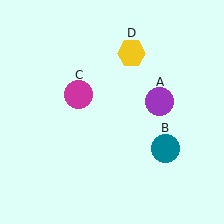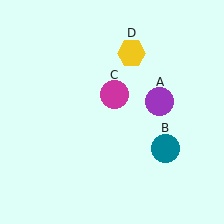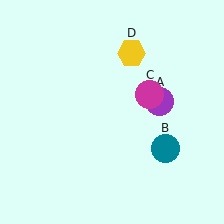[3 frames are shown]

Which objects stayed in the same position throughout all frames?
Purple circle (object A) and teal circle (object B) and yellow hexagon (object D) remained stationary.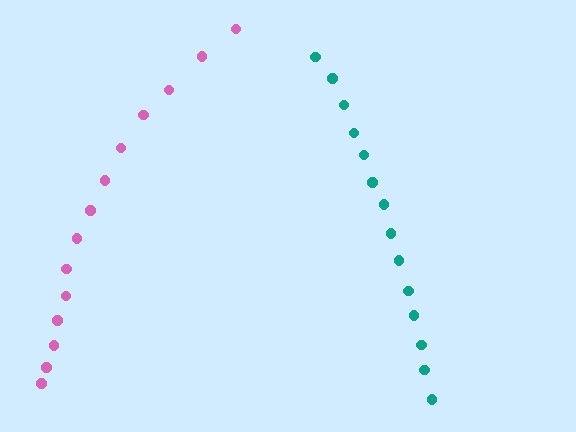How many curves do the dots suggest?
There are 2 distinct paths.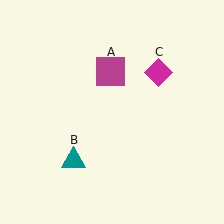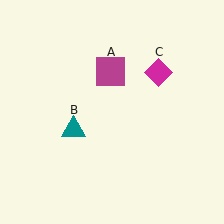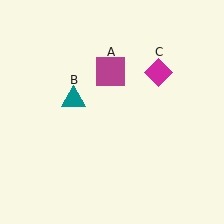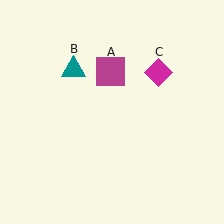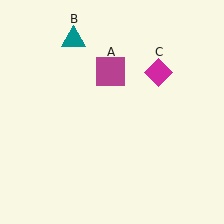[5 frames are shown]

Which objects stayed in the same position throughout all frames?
Magenta square (object A) and magenta diamond (object C) remained stationary.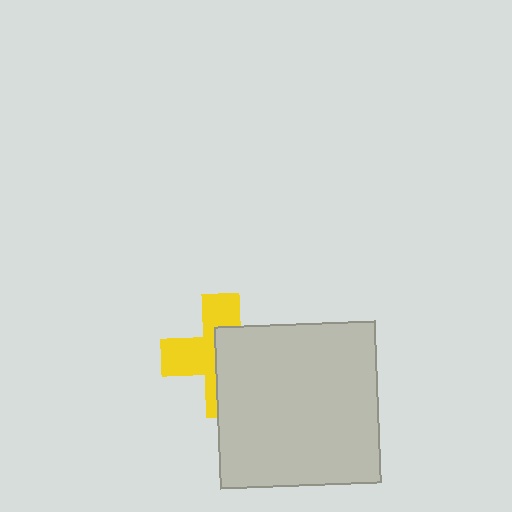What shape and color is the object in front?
The object in front is a light gray square.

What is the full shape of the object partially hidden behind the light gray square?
The partially hidden object is a yellow cross.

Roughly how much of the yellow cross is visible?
About half of it is visible (roughly 50%).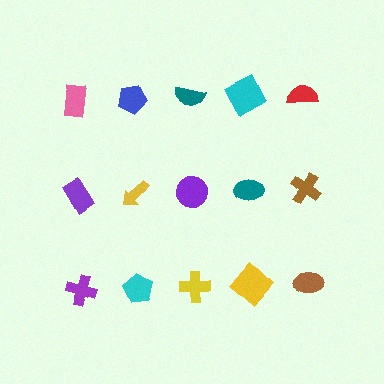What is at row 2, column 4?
A teal ellipse.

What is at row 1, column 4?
A cyan square.